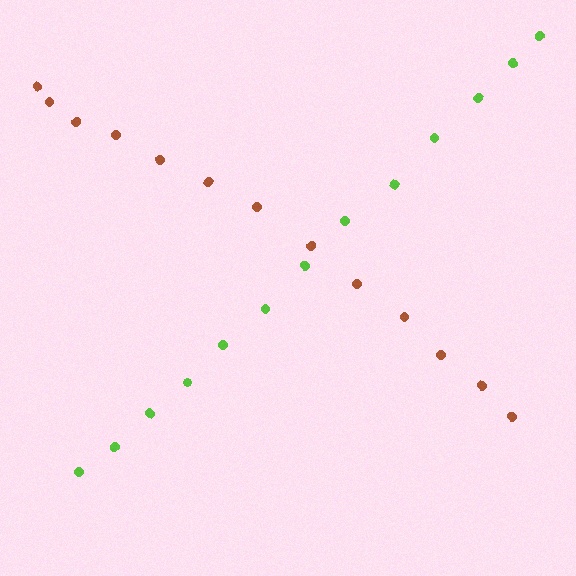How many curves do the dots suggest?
There are 2 distinct paths.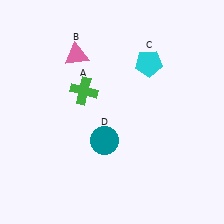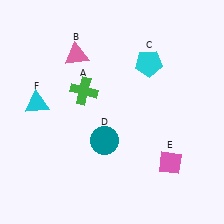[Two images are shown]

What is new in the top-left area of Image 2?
A cyan triangle (F) was added in the top-left area of Image 2.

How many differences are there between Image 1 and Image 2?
There are 2 differences between the two images.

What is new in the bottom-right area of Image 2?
A pink diamond (E) was added in the bottom-right area of Image 2.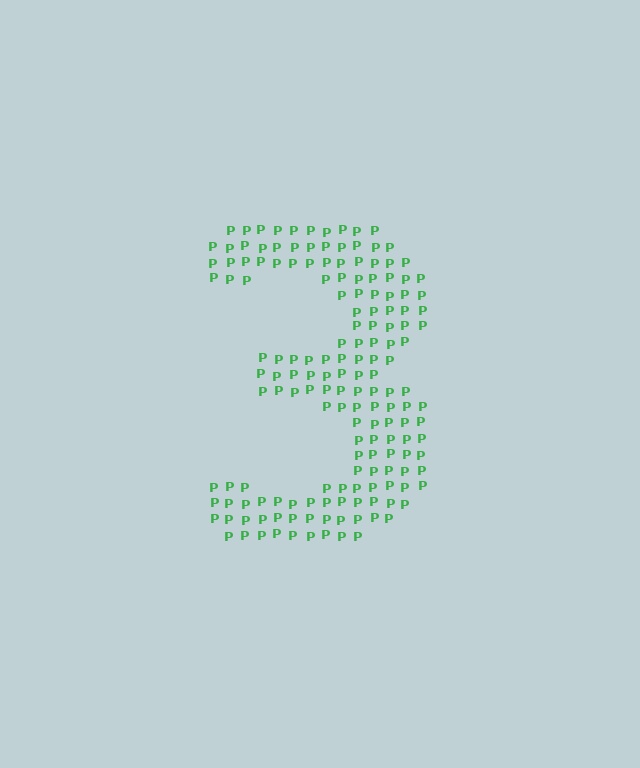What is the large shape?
The large shape is the digit 3.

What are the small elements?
The small elements are letter P's.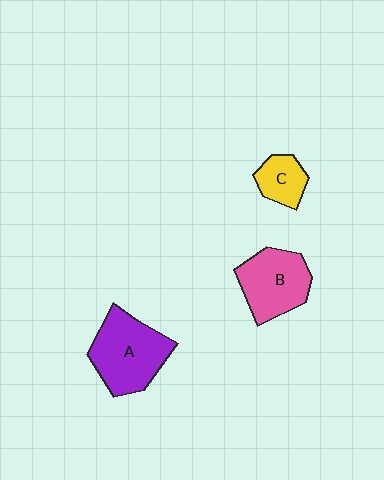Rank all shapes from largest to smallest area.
From largest to smallest: A (purple), B (pink), C (yellow).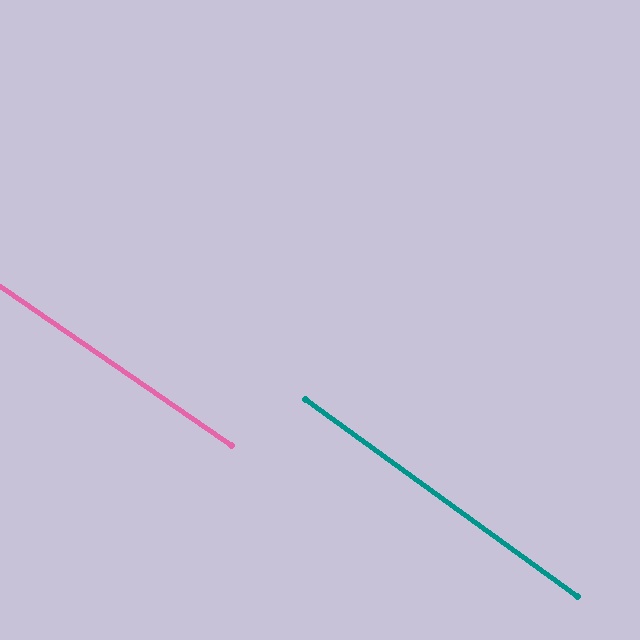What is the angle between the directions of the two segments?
Approximately 2 degrees.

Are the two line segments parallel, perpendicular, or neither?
Parallel — their directions differ by only 1.5°.